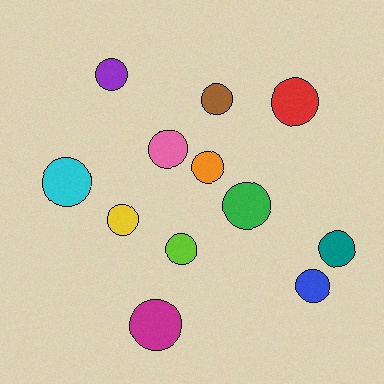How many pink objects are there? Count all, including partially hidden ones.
There is 1 pink object.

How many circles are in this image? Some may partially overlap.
There are 12 circles.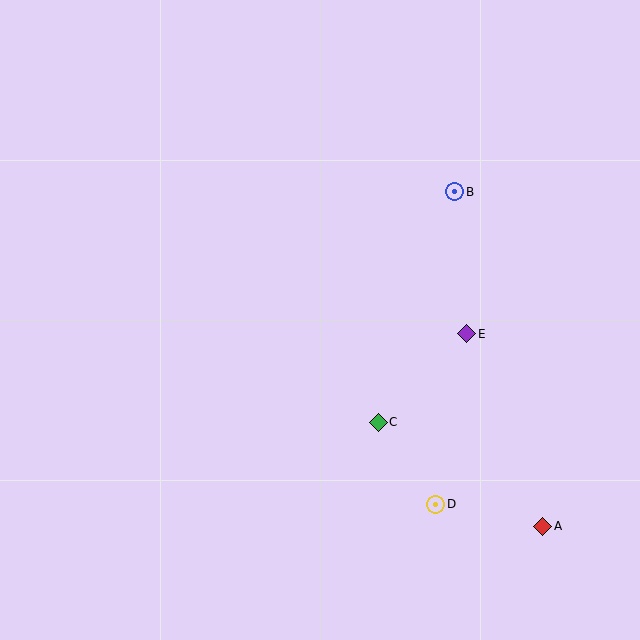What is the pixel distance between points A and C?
The distance between A and C is 194 pixels.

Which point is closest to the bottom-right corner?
Point A is closest to the bottom-right corner.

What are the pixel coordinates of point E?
Point E is at (467, 334).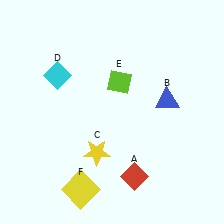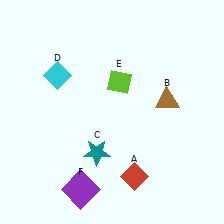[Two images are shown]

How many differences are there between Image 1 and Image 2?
There are 3 differences between the two images.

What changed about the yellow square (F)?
In Image 1, F is yellow. In Image 2, it changed to purple.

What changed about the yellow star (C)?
In Image 1, C is yellow. In Image 2, it changed to teal.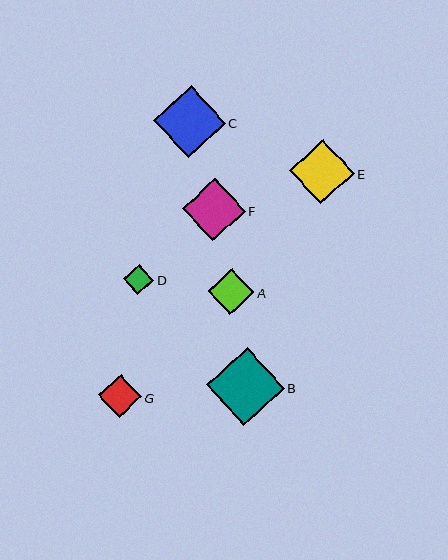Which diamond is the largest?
Diamond B is the largest with a size of approximately 78 pixels.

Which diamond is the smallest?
Diamond D is the smallest with a size of approximately 30 pixels.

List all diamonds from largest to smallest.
From largest to smallest: B, C, E, F, A, G, D.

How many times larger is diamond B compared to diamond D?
Diamond B is approximately 2.6 times the size of diamond D.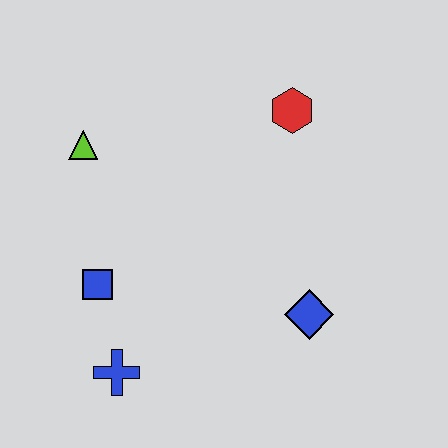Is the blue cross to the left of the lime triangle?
No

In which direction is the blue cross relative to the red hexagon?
The blue cross is below the red hexagon.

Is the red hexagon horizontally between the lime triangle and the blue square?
No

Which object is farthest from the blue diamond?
The lime triangle is farthest from the blue diamond.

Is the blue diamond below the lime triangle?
Yes